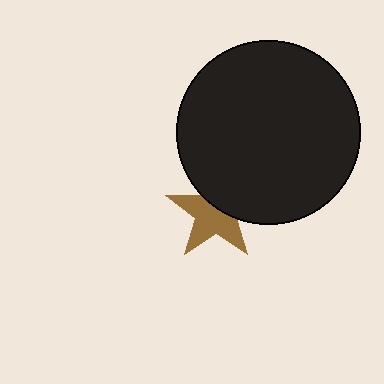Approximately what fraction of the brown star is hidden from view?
Roughly 40% of the brown star is hidden behind the black circle.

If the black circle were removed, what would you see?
You would see the complete brown star.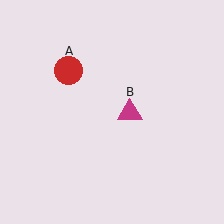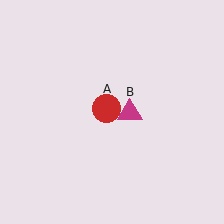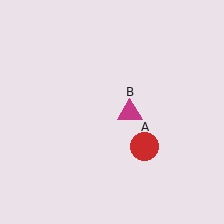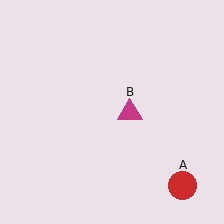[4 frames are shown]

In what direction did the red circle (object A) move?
The red circle (object A) moved down and to the right.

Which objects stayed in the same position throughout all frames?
Magenta triangle (object B) remained stationary.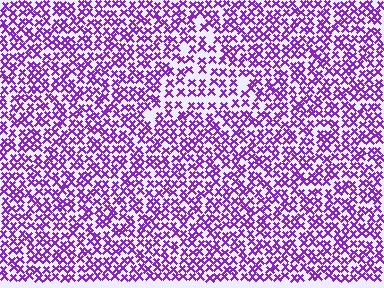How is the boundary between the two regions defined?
The boundary is defined by a change in element density (approximately 1.6x ratio). All elements are the same color, size, and shape.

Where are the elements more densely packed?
The elements are more densely packed outside the triangle boundary.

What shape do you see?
I see a triangle.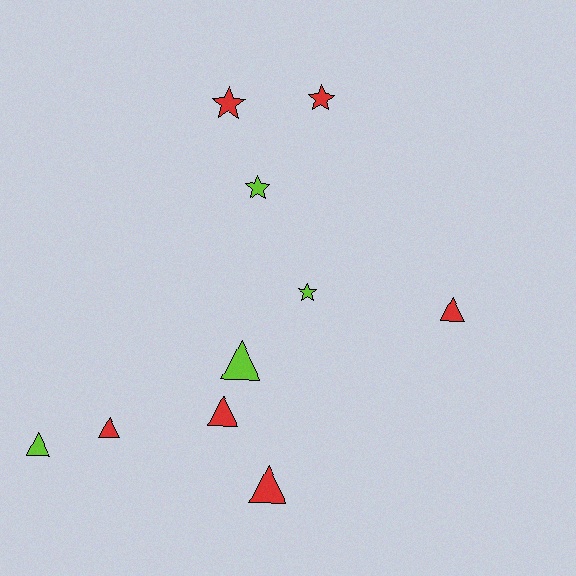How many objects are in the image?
There are 10 objects.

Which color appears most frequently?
Red, with 6 objects.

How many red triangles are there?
There are 4 red triangles.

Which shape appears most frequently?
Triangle, with 6 objects.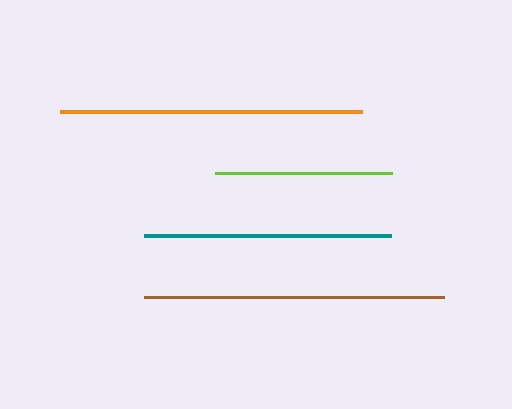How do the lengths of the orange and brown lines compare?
The orange and brown lines are approximately the same length.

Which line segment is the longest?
The orange line is the longest at approximately 301 pixels.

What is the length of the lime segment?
The lime segment is approximately 177 pixels long.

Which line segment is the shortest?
The lime line is the shortest at approximately 177 pixels.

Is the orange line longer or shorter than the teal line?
The orange line is longer than the teal line.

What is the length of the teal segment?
The teal segment is approximately 247 pixels long.